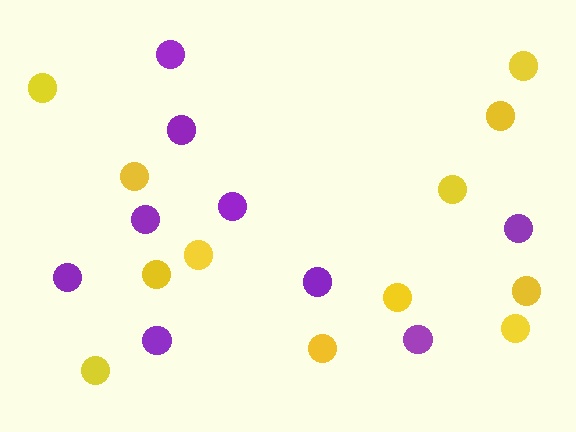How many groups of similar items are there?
There are 2 groups: one group of yellow circles (12) and one group of purple circles (9).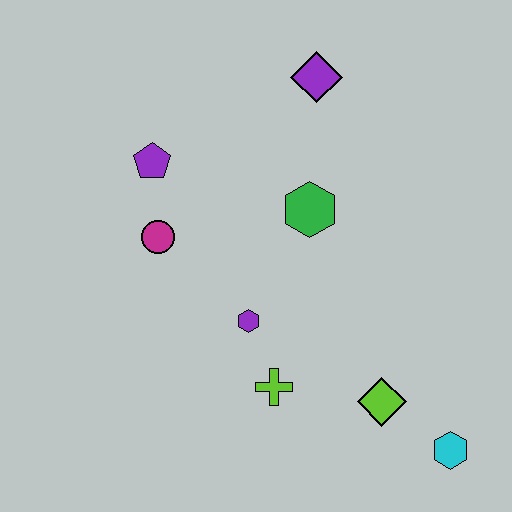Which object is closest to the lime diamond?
The cyan hexagon is closest to the lime diamond.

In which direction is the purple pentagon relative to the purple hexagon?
The purple pentagon is above the purple hexagon.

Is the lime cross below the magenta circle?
Yes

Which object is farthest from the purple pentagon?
The cyan hexagon is farthest from the purple pentagon.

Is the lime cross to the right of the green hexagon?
No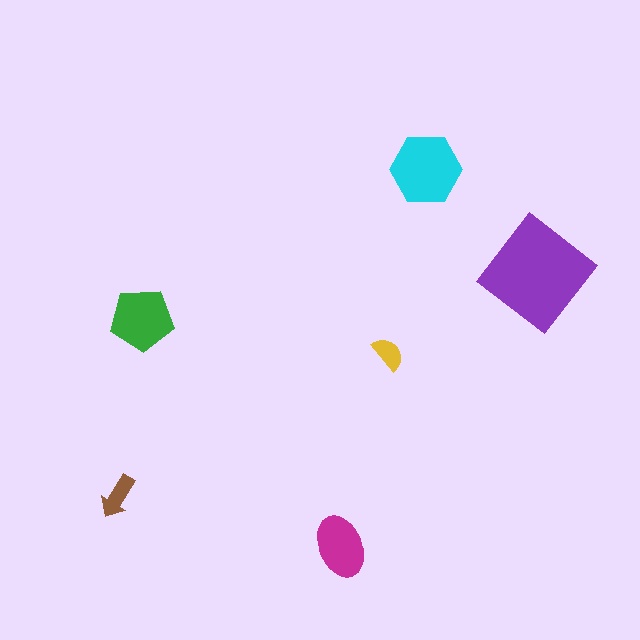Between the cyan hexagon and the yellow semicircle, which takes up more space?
The cyan hexagon.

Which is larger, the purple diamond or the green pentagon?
The purple diamond.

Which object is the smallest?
The yellow semicircle.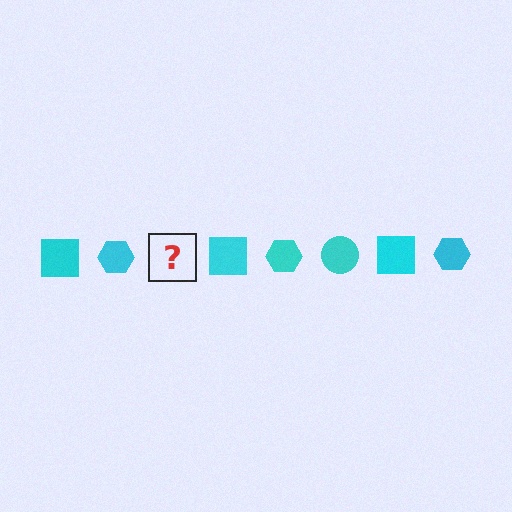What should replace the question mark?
The question mark should be replaced with a cyan circle.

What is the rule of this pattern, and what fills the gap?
The rule is that the pattern cycles through square, hexagon, circle shapes in cyan. The gap should be filled with a cyan circle.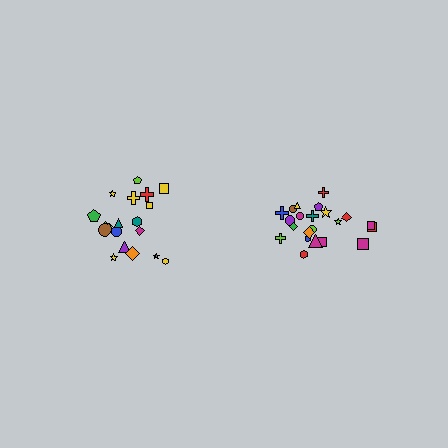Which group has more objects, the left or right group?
The right group.